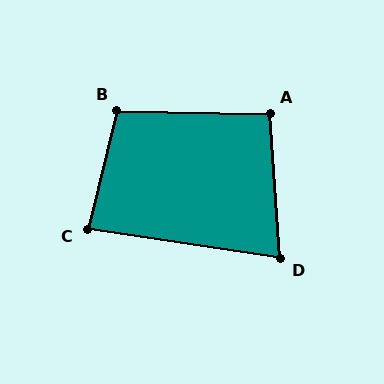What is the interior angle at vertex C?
Approximately 85 degrees (acute).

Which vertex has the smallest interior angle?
D, at approximately 77 degrees.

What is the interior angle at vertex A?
Approximately 95 degrees (obtuse).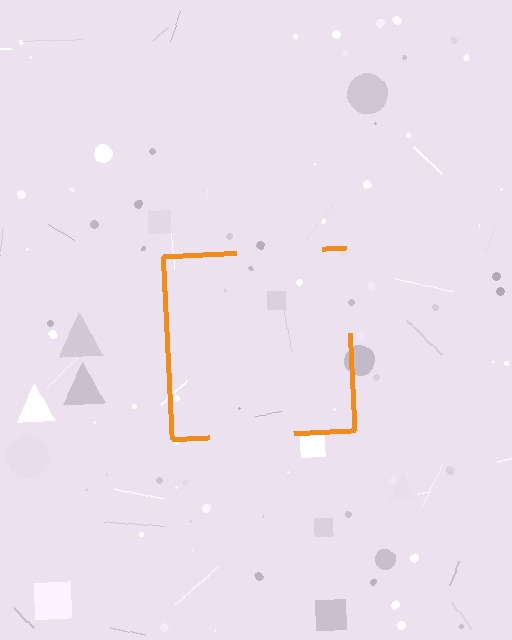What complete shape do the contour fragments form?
The contour fragments form a square.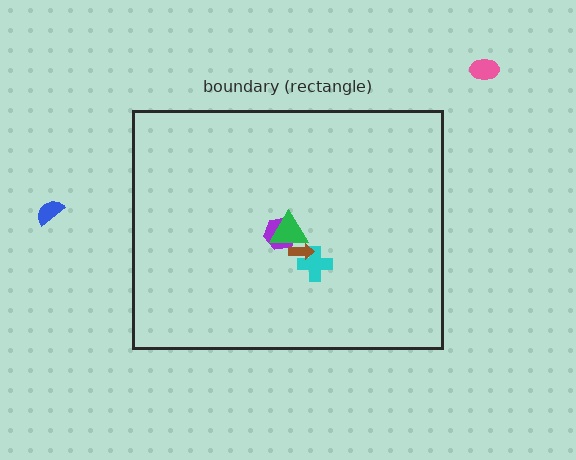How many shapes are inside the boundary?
4 inside, 2 outside.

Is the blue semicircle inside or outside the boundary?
Outside.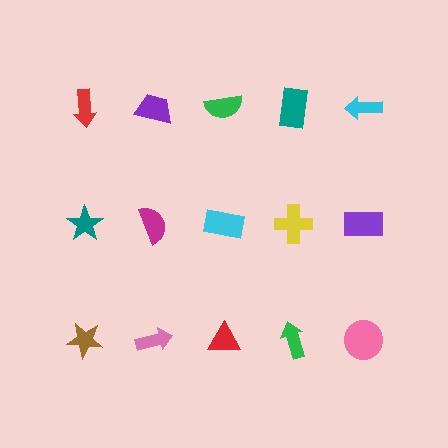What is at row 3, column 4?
A green arrow.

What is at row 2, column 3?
A cyan rectangle.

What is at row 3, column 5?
A pink circle.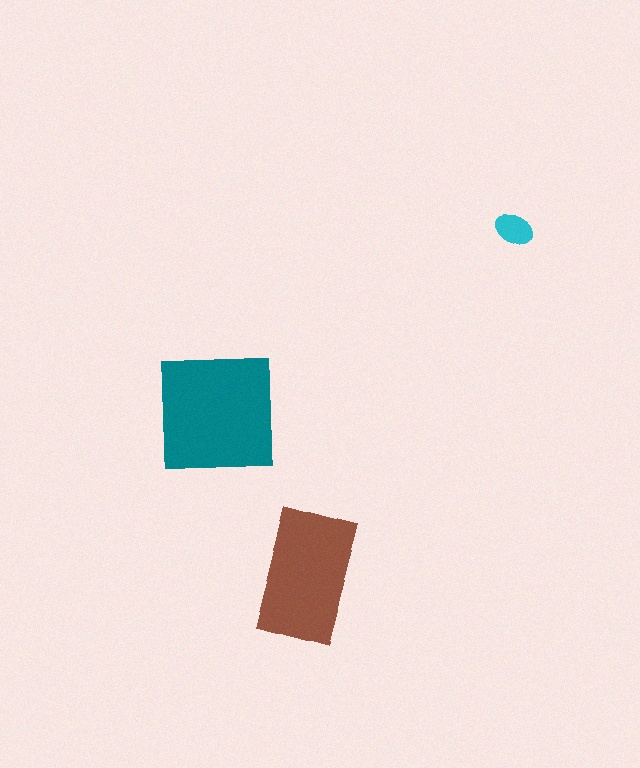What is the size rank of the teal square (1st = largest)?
1st.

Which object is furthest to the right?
The cyan ellipse is rightmost.